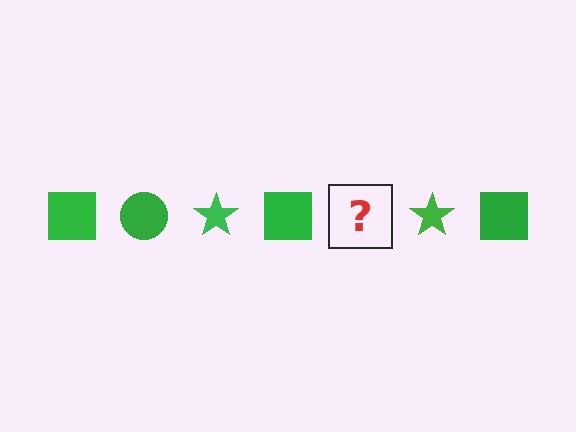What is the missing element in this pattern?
The missing element is a green circle.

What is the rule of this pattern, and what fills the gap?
The rule is that the pattern cycles through square, circle, star shapes in green. The gap should be filled with a green circle.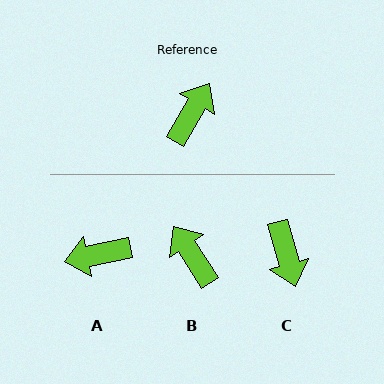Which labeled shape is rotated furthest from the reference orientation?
C, about 134 degrees away.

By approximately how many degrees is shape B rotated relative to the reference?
Approximately 64 degrees counter-clockwise.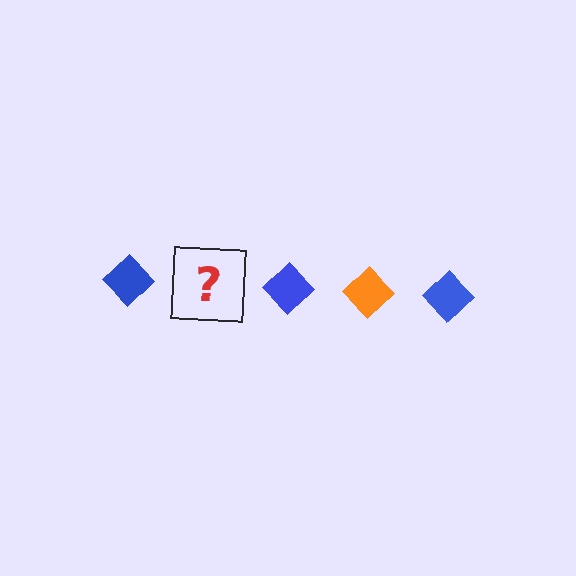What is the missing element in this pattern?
The missing element is an orange diamond.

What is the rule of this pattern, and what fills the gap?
The rule is that the pattern cycles through blue, orange diamonds. The gap should be filled with an orange diamond.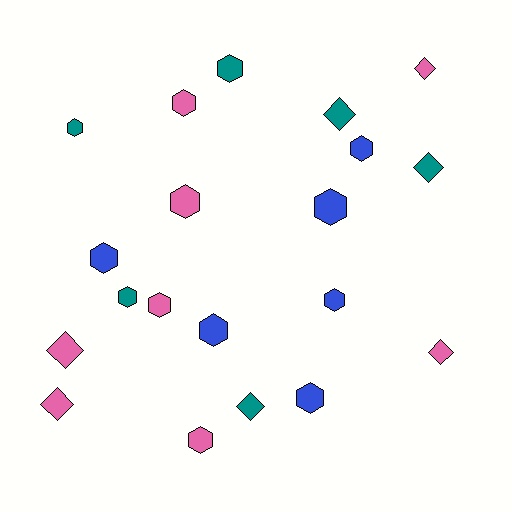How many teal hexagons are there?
There are 3 teal hexagons.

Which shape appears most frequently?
Hexagon, with 13 objects.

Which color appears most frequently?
Pink, with 8 objects.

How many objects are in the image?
There are 20 objects.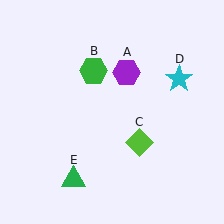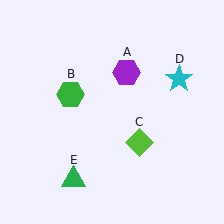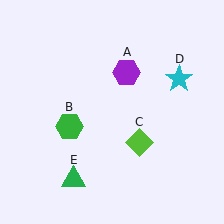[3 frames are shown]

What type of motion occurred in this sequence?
The green hexagon (object B) rotated counterclockwise around the center of the scene.